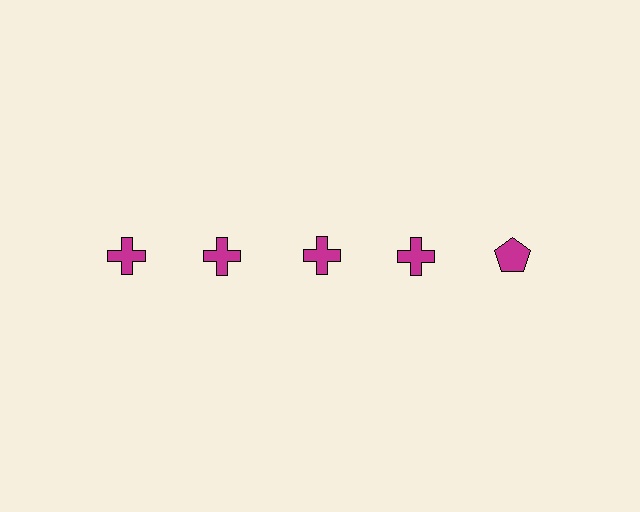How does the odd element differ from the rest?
It has a different shape: pentagon instead of cross.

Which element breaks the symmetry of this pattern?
The magenta pentagon in the top row, rightmost column breaks the symmetry. All other shapes are magenta crosses.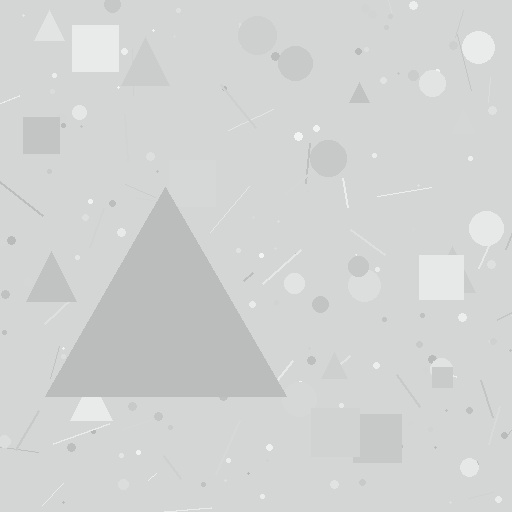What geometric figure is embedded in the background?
A triangle is embedded in the background.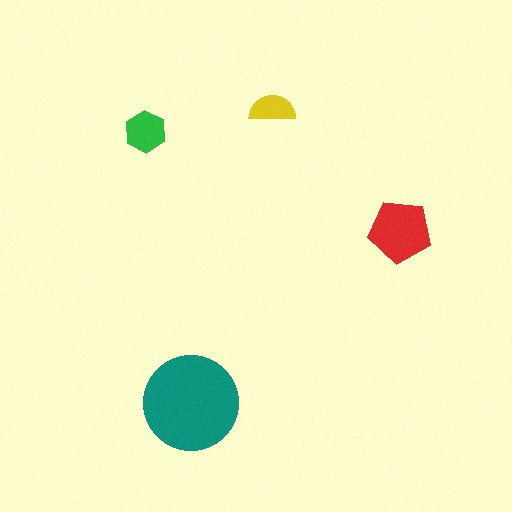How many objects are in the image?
There are 4 objects in the image.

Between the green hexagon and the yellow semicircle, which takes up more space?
The green hexagon.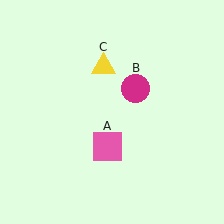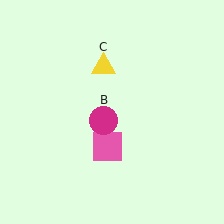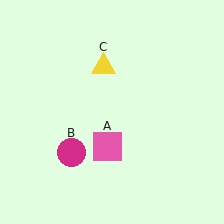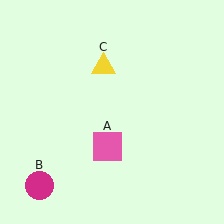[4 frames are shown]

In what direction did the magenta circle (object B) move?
The magenta circle (object B) moved down and to the left.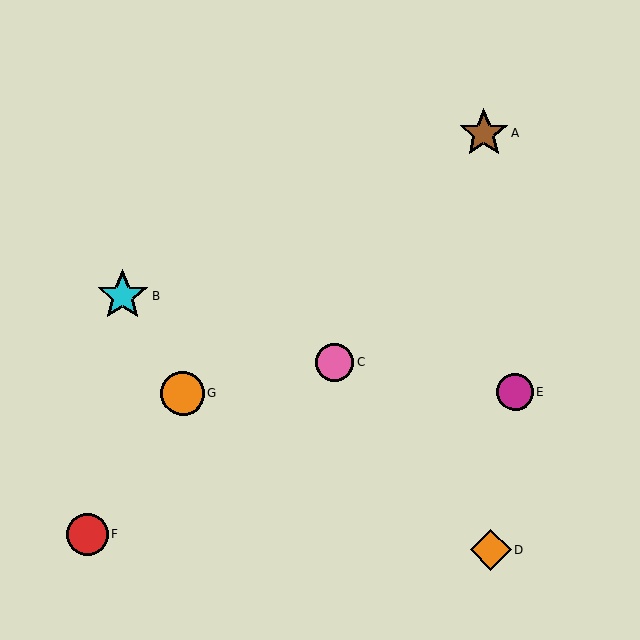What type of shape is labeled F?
Shape F is a red circle.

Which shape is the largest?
The cyan star (labeled B) is the largest.